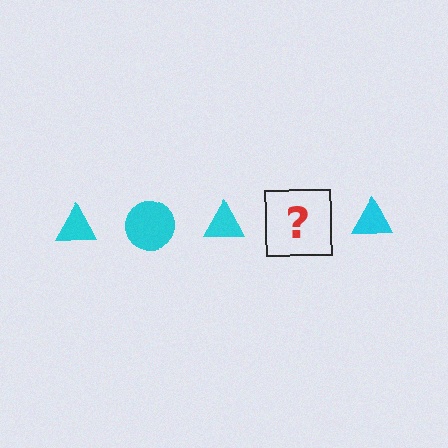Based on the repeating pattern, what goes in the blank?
The blank should be a cyan circle.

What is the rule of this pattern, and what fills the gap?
The rule is that the pattern cycles through triangle, circle shapes in cyan. The gap should be filled with a cyan circle.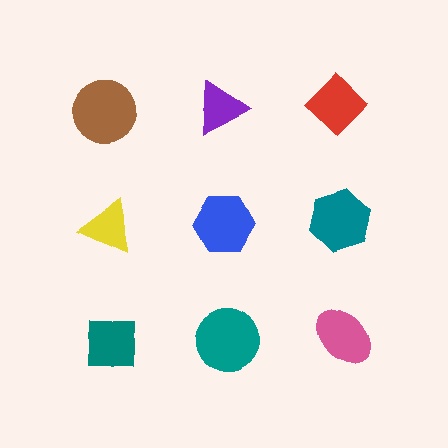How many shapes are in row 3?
3 shapes.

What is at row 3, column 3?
A pink ellipse.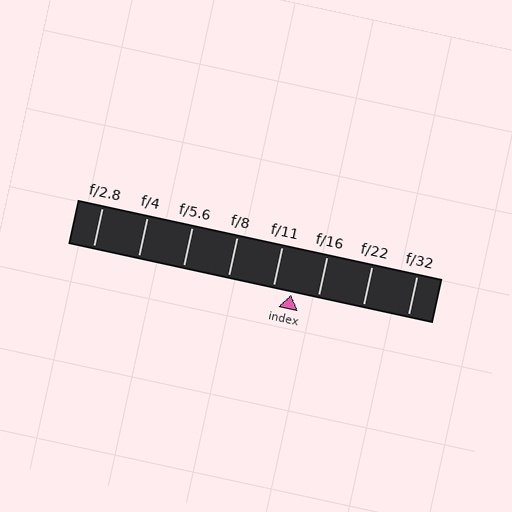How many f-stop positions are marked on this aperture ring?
There are 8 f-stop positions marked.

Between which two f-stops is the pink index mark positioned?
The index mark is between f/11 and f/16.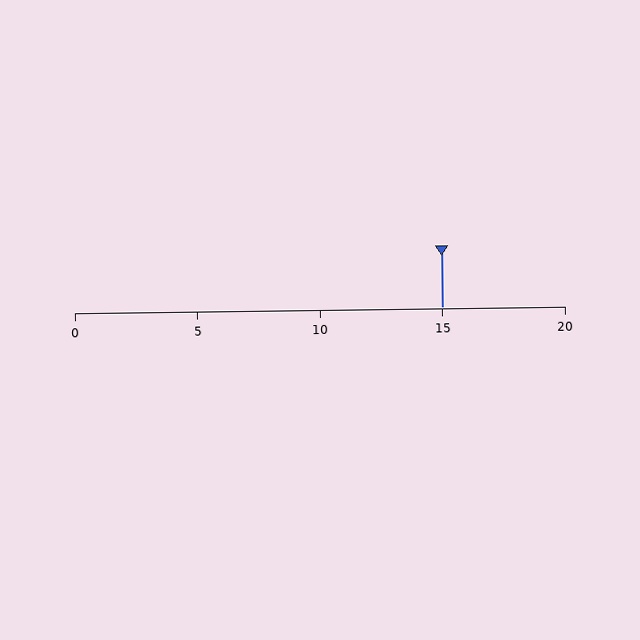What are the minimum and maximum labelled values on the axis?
The axis runs from 0 to 20.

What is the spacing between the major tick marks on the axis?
The major ticks are spaced 5 apart.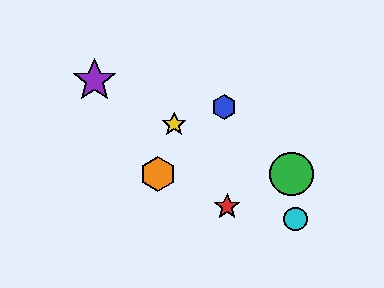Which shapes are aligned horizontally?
The green circle, the orange hexagon are aligned horizontally.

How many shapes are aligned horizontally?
2 shapes (the green circle, the orange hexagon) are aligned horizontally.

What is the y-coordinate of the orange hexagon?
The orange hexagon is at y≈174.